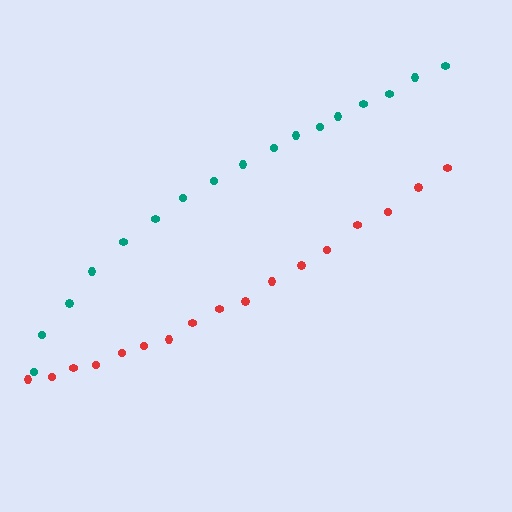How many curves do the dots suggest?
There are 2 distinct paths.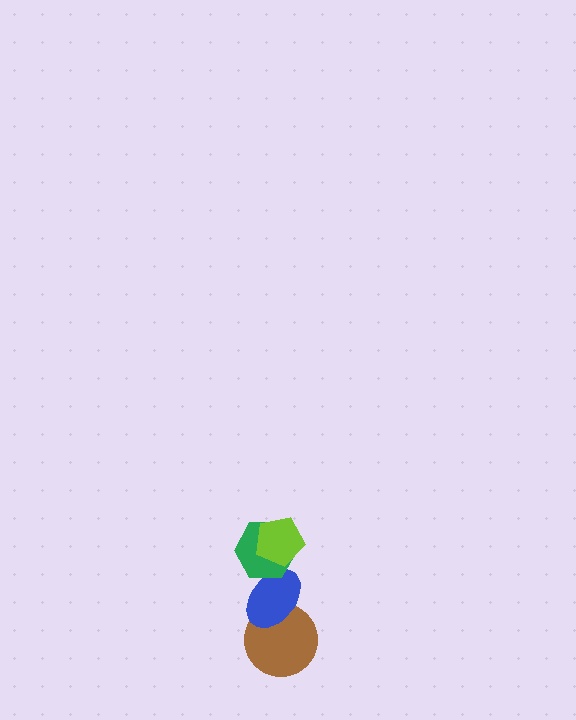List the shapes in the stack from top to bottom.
From top to bottom: the lime pentagon, the green hexagon, the blue ellipse, the brown circle.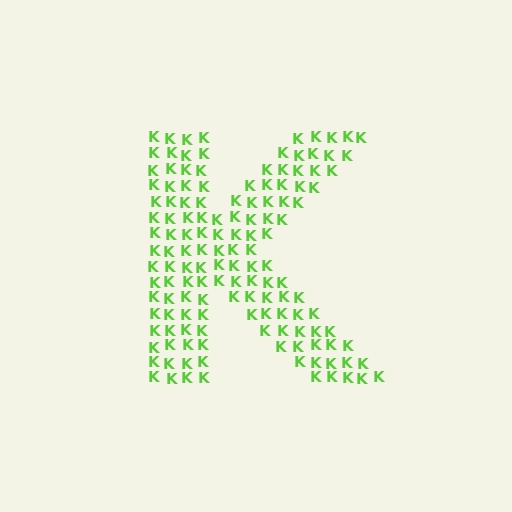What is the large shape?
The large shape is the letter K.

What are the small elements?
The small elements are letter K's.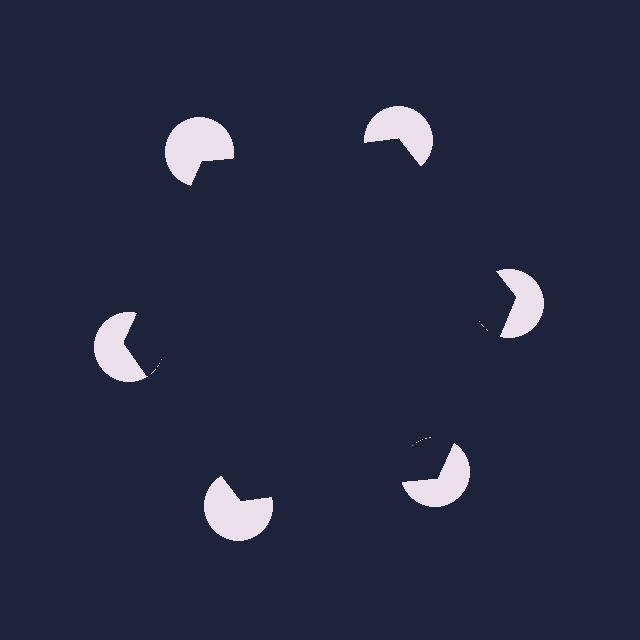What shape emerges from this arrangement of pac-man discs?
An illusory hexagon — its edges are inferred from the aligned wedge cuts in the pac-man discs, not physically drawn.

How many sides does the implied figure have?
6 sides.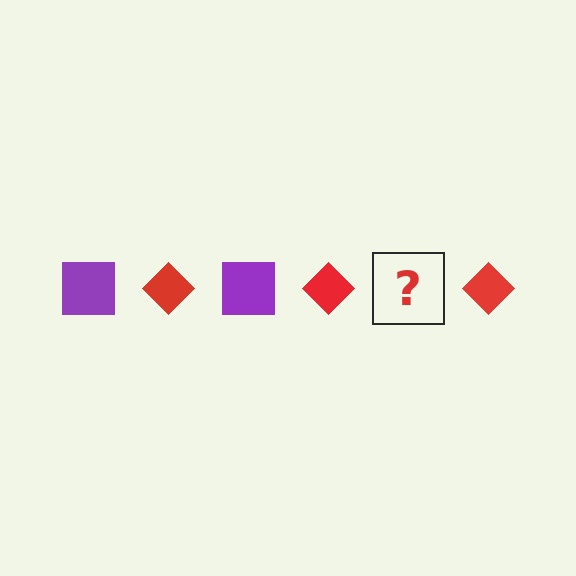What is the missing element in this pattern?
The missing element is a purple square.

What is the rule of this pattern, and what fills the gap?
The rule is that the pattern alternates between purple square and red diamond. The gap should be filled with a purple square.